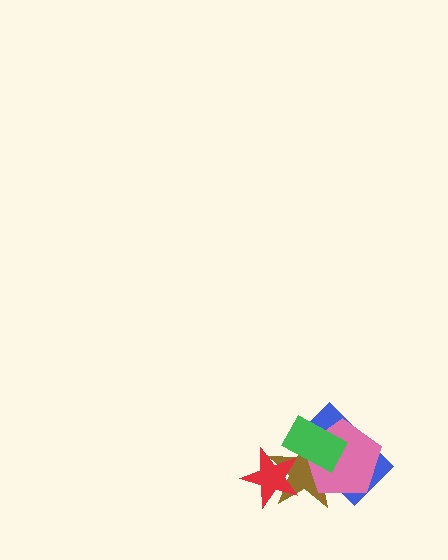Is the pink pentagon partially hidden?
Yes, it is partially covered by another shape.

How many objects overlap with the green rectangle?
3 objects overlap with the green rectangle.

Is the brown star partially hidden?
Yes, it is partially covered by another shape.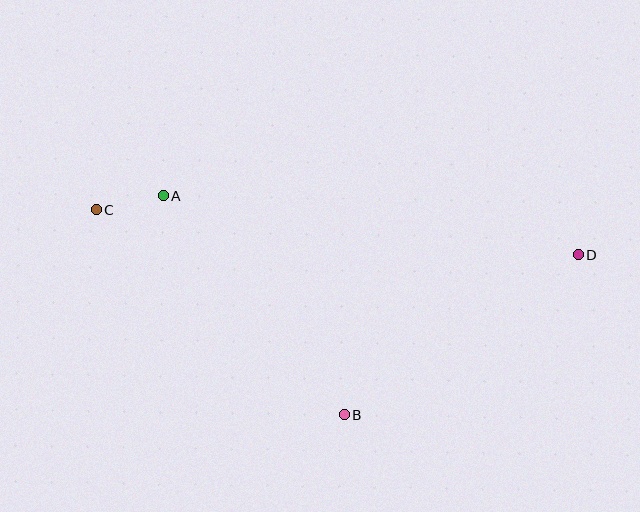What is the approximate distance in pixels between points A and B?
The distance between A and B is approximately 284 pixels.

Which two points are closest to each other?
Points A and C are closest to each other.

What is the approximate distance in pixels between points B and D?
The distance between B and D is approximately 284 pixels.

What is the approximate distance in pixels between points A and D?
The distance between A and D is approximately 419 pixels.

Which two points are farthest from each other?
Points C and D are farthest from each other.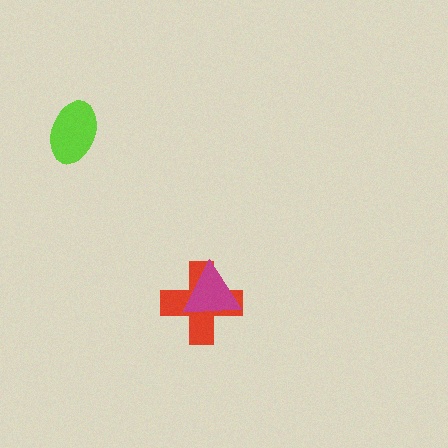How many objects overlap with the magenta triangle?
1 object overlaps with the magenta triangle.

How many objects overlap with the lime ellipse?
0 objects overlap with the lime ellipse.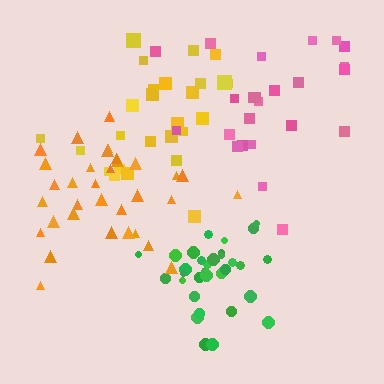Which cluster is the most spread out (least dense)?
Yellow.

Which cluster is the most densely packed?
Green.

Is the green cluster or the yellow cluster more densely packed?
Green.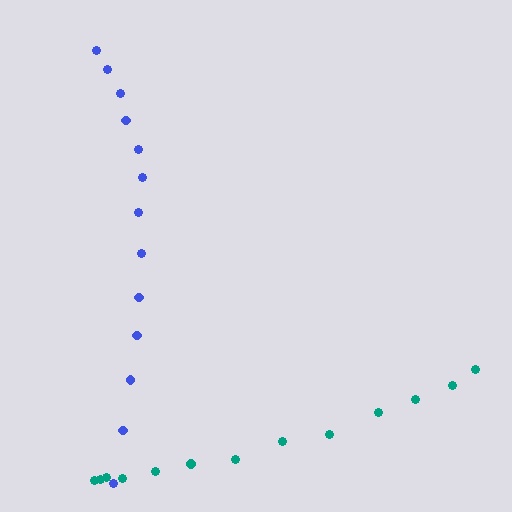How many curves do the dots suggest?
There are 2 distinct paths.